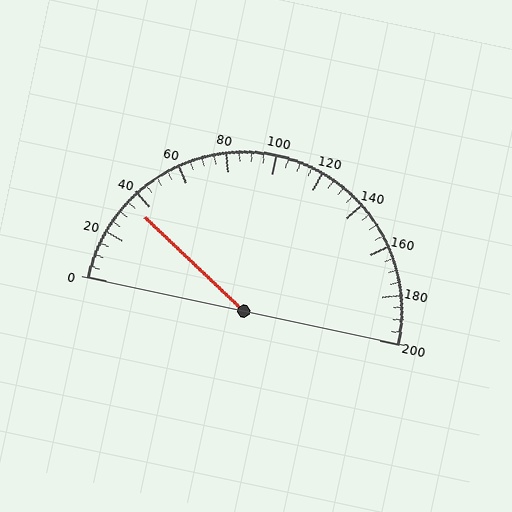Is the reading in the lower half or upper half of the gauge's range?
The reading is in the lower half of the range (0 to 200).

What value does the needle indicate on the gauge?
The needle indicates approximately 35.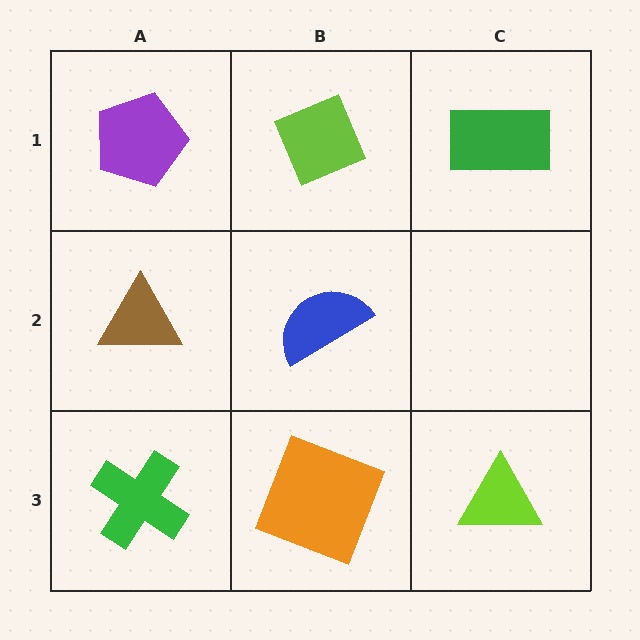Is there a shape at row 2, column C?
No, that cell is empty.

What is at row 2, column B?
A blue semicircle.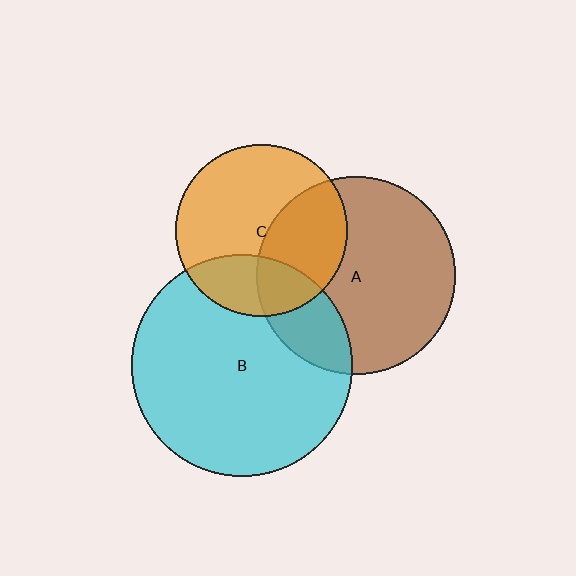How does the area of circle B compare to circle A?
Approximately 1.2 times.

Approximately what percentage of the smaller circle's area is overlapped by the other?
Approximately 25%.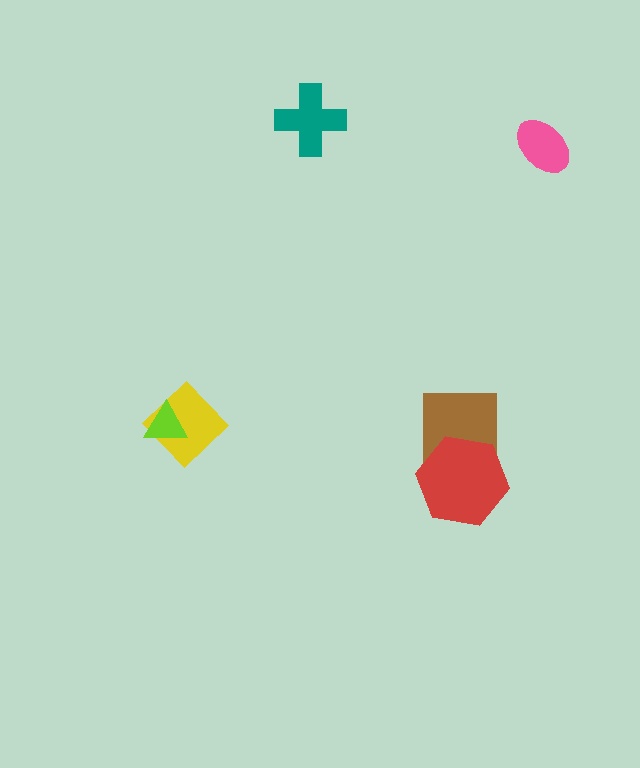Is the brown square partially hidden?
Yes, it is partially covered by another shape.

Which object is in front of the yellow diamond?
The lime triangle is in front of the yellow diamond.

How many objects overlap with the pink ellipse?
0 objects overlap with the pink ellipse.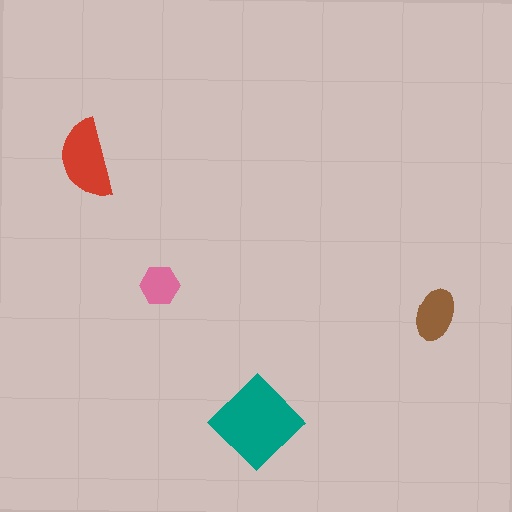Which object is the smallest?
The pink hexagon.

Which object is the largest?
The teal diamond.